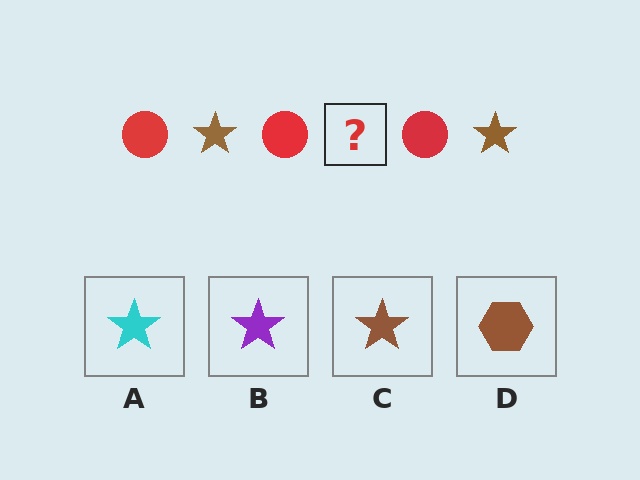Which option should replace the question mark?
Option C.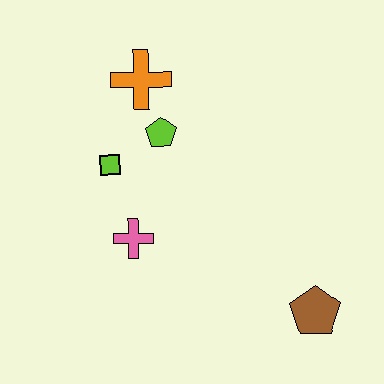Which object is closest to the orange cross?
The lime pentagon is closest to the orange cross.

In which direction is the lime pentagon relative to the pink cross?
The lime pentagon is above the pink cross.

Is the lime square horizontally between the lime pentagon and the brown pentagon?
No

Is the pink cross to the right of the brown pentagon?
No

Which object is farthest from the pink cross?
The brown pentagon is farthest from the pink cross.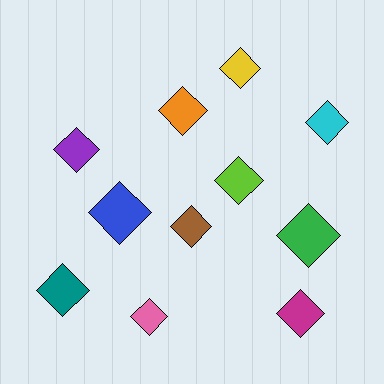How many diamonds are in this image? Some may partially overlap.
There are 11 diamonds.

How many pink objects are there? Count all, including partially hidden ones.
There is 1 pink object.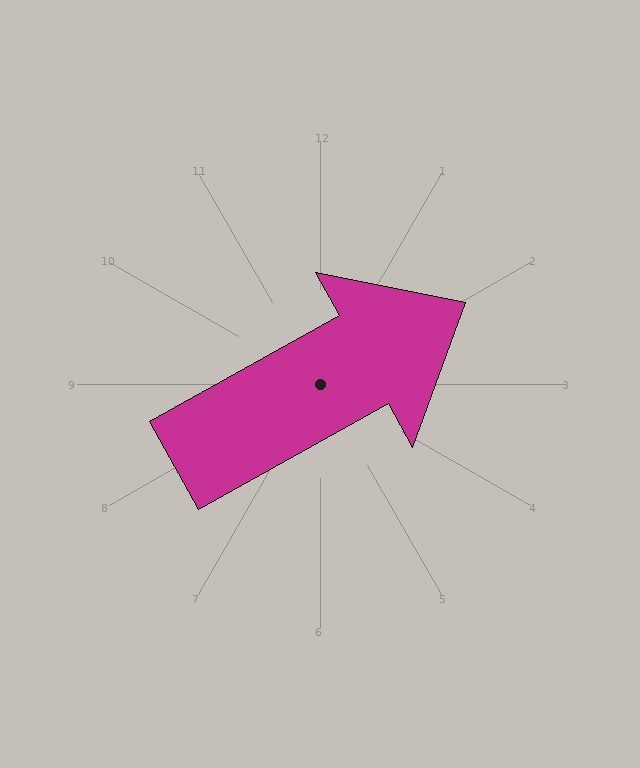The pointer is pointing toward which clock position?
Roughly 2 o'clock.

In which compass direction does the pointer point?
Northeast.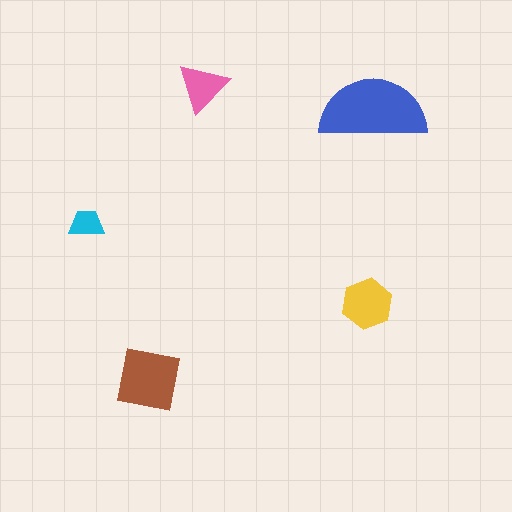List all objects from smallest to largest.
The cyan trapezoid, the pink triangle, the yellow hexagon, the brown square, the blue semicircle.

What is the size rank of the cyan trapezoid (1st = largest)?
5th.